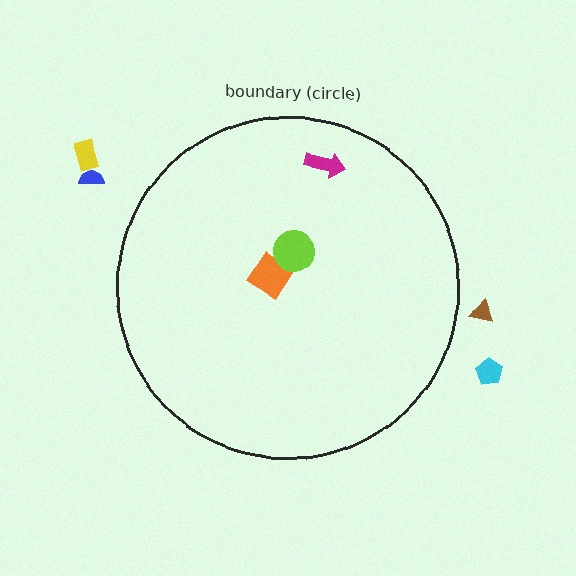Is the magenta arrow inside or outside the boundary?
Inside.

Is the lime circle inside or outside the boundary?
Inside.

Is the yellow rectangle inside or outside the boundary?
Outside.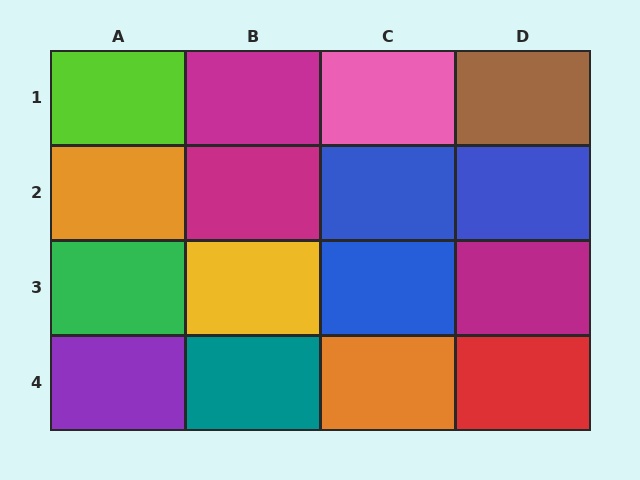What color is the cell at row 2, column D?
Blue.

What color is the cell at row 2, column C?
Blue.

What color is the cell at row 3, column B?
Yellow.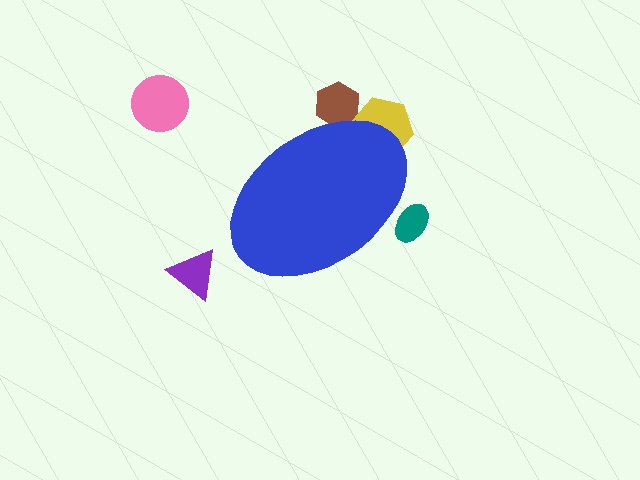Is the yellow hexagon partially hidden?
Yes, the yellow hexagon is partially hidden behind the blue ellipse.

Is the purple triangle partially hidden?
No, the purple triangle is fully visible.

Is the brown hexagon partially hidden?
Yes, the brown hexagon is partially hidden behind the blue ellipse.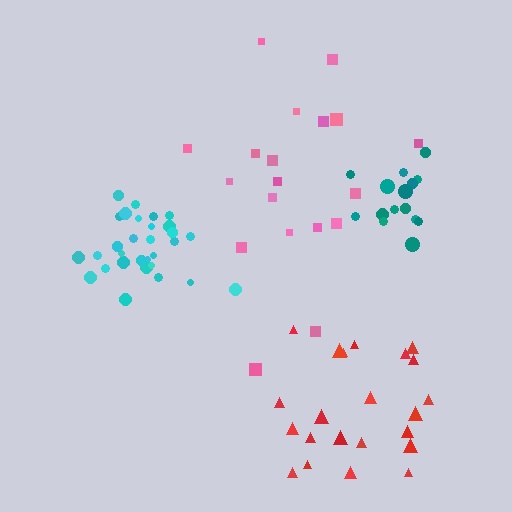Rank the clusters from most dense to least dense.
cyan, teal, red, pink.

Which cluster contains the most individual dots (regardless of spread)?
Cyan (31).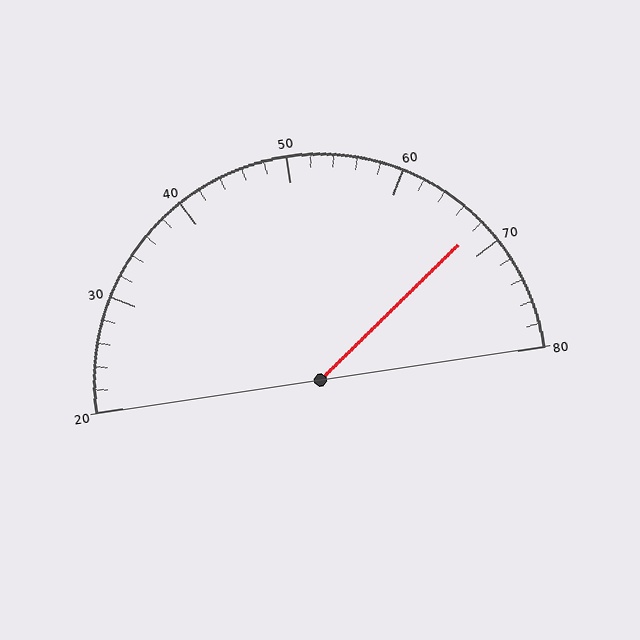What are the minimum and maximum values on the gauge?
The gauge ranges from 20 to 80.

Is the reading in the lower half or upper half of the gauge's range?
The reading is in the upper half of the range (20 to 80).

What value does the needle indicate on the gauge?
The needle indicates approximately 68.